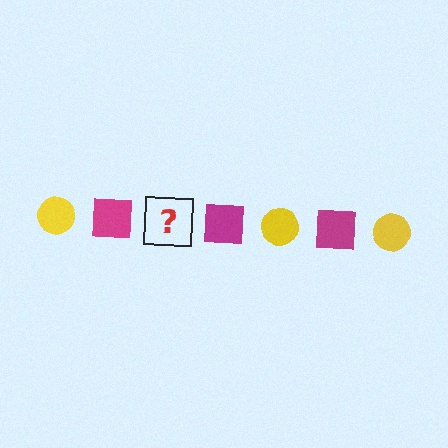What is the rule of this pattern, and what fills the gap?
The rule is that the pattern alternates between yellow circle and magenta square. The gap should be filled with a yellow circle.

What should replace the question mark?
The question mark should be replaced with a yellow circle.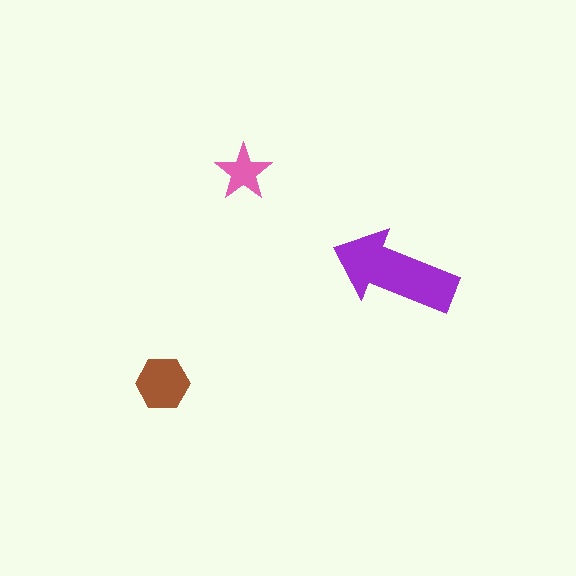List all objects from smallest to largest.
The pink star, the brown hexagon, the purple arrow.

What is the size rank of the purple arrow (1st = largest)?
1st.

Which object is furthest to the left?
The brown hexagon is leftmost.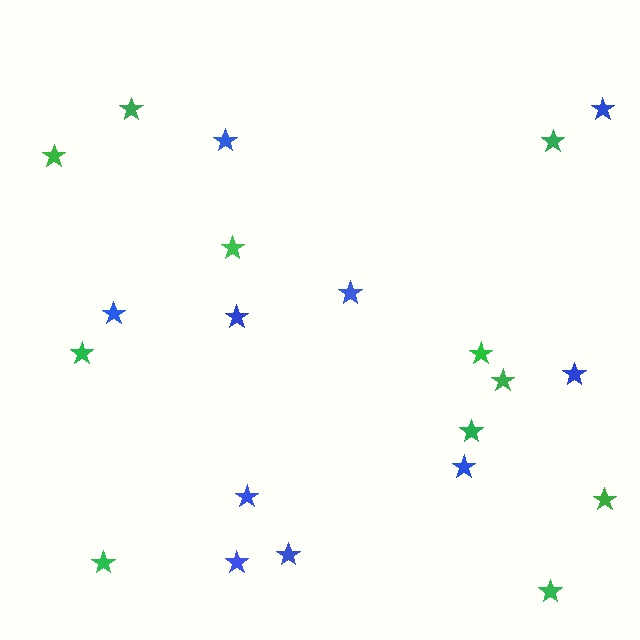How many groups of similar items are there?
There are 2 groups: one group of green stars (11) and one group of blue stars (10).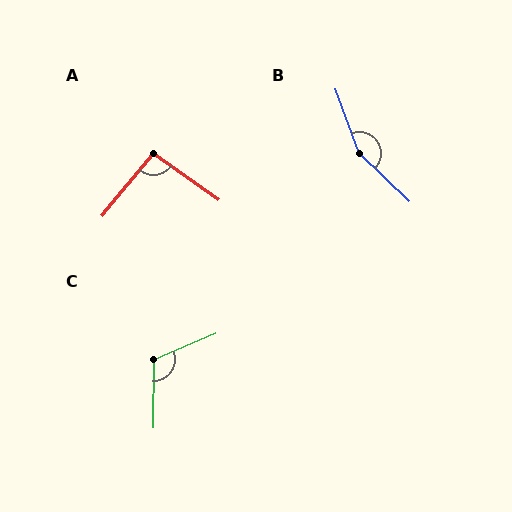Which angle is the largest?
B, at approximately 155 degrees.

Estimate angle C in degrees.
Approximately 114 degrees.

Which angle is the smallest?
A, at approximately 94 degrees.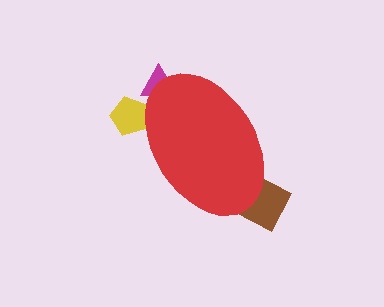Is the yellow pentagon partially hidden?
Yes, the yellow pentagon is partially hidden behind the red ellipse.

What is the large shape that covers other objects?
A red ellipse.